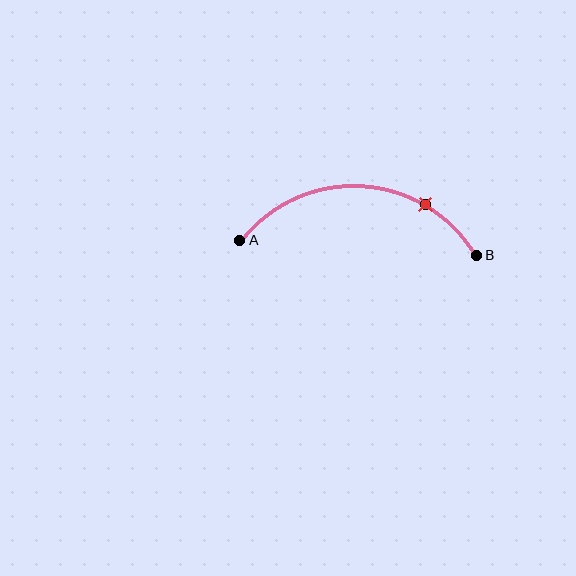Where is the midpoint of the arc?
The arc midpoint is the point on the curve farthest from the straight line joining A and B. It sits above that line.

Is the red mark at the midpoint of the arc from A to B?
No. The red mark lies on the arc but is closer to endpoint B. The arc midpoint would be at the point on the curve equidistant along the arc from both A and B.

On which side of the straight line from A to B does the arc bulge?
The arc bulges above the straight line connecting A and B.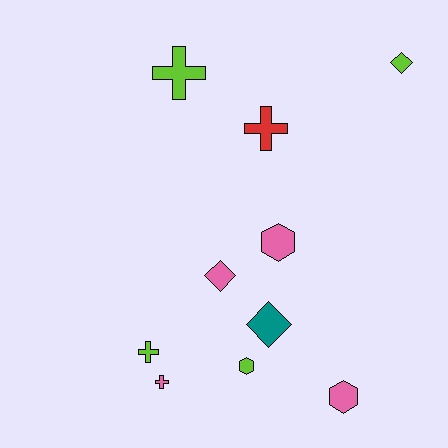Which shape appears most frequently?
Cross, with 4 objects.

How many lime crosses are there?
There are 2 lime crosses.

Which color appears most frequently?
Lime, with 4 objects.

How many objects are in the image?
There are 10 objects.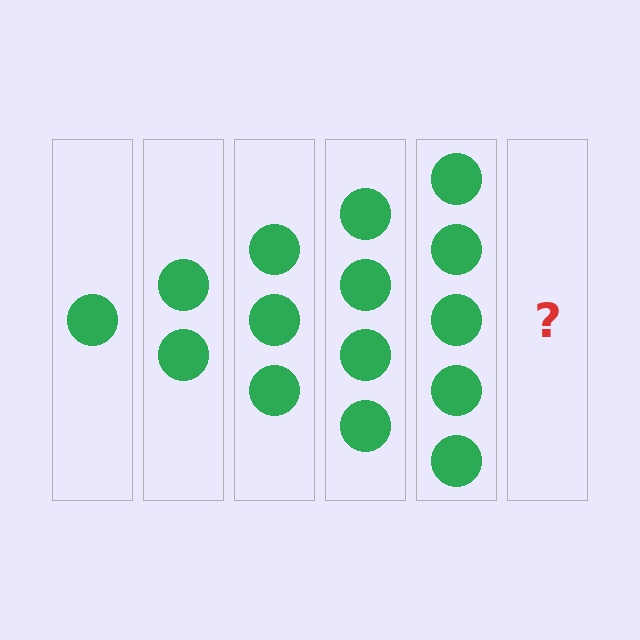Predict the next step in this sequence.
The next step is 6 circles.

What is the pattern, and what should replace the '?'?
The pattern is that each step adds one more circle. The '?' should be 6 circles.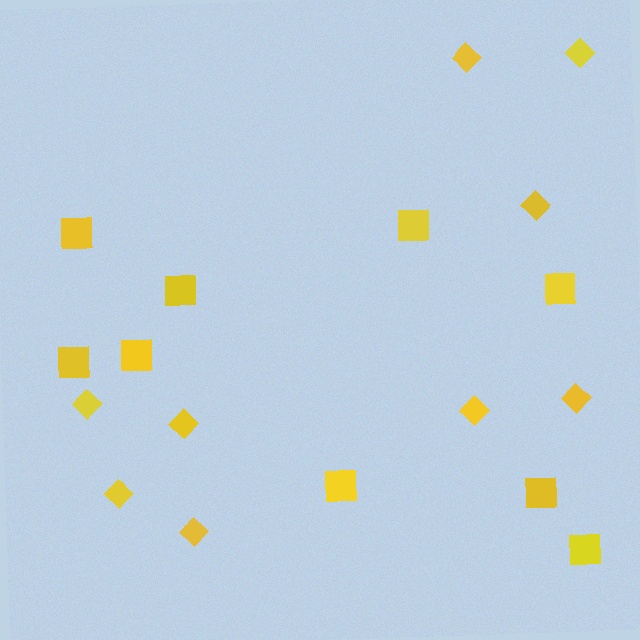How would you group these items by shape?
There are 2 groups: one group of diamonds (9) and one group of squares (9).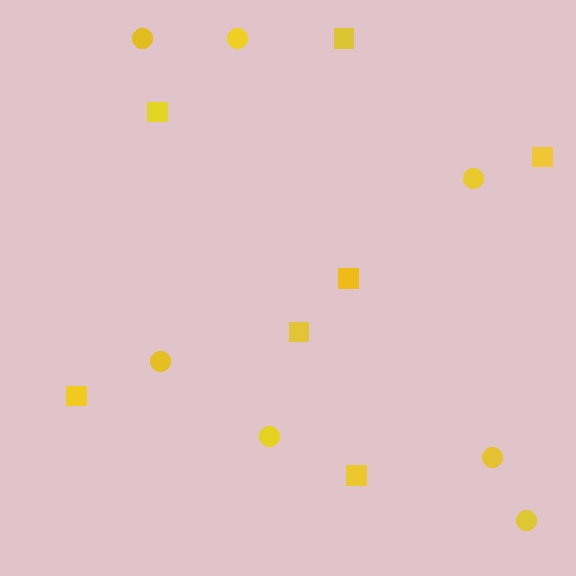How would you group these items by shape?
There are 2 groups: one group of circles (7) and one group of squares (7).